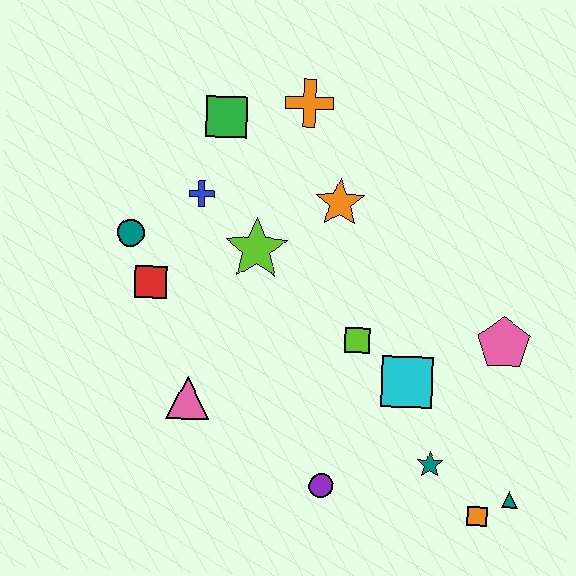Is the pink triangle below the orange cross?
Yes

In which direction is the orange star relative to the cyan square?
The orange star is above the cyan square.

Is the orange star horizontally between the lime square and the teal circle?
Yes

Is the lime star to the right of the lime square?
No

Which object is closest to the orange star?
The lime star is closest to the orange star.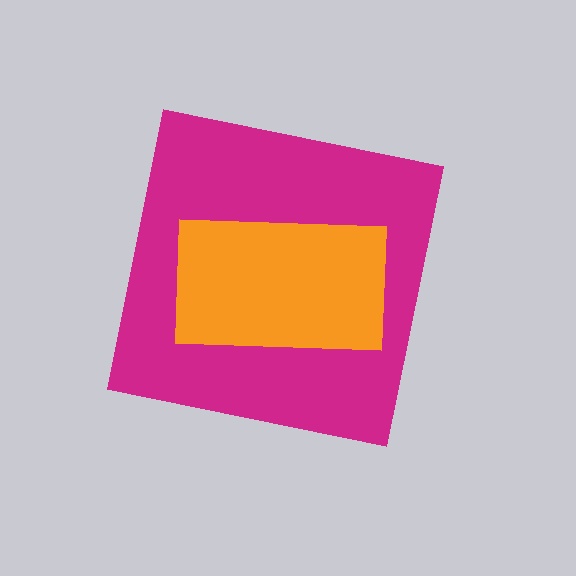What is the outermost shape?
The magenta square.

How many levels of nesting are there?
2.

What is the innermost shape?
The orange rectangle.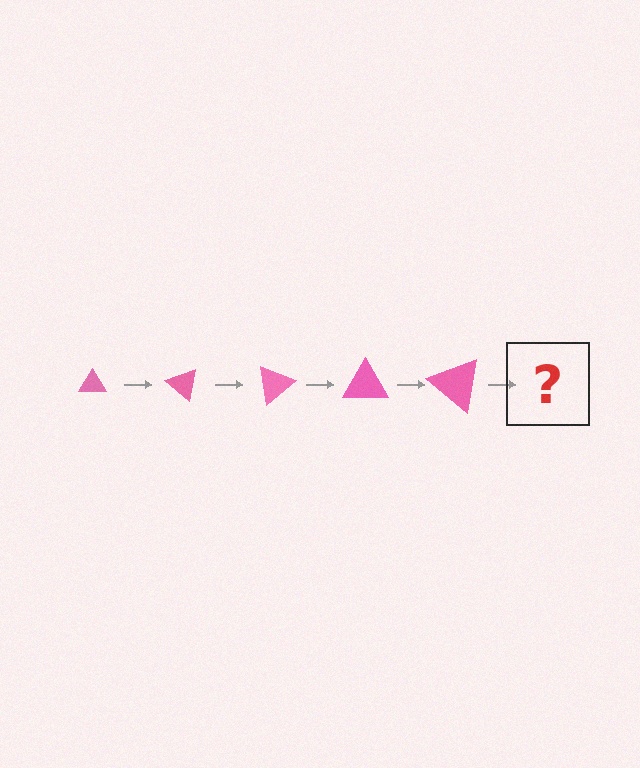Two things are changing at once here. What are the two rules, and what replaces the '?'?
The two rules are that the triangle grows larger each step and it rotates 40 degrees each step. The '?' should be a triangle, larger than the previous one and rotated 200 degrees from the start.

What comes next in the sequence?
The next element should be a triangle, larger than the previous one and rotated 200 degrees from the start.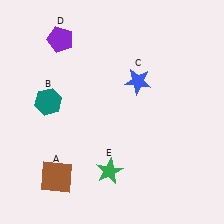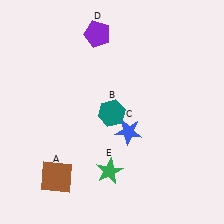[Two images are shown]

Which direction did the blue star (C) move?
The blue star (C) moved down.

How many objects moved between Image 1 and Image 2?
3 objects moved between the two images.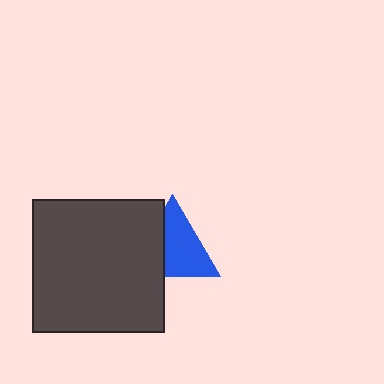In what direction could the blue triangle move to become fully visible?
The blue triangle could move right. That would shift it out from behind the dark gray square entirely.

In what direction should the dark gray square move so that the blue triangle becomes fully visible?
The dark gray square should move left. That is the shortest direction to clear the overlap and leave the blue triangle fully visible.